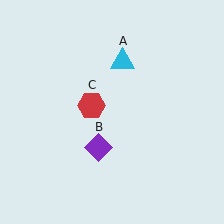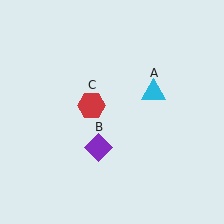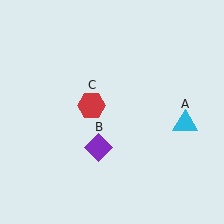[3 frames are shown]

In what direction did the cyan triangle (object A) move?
The cyan triangle (object A) moved down and to the right.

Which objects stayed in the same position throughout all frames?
Purple diamond (object B) and red hexagon (object C) remained stationary.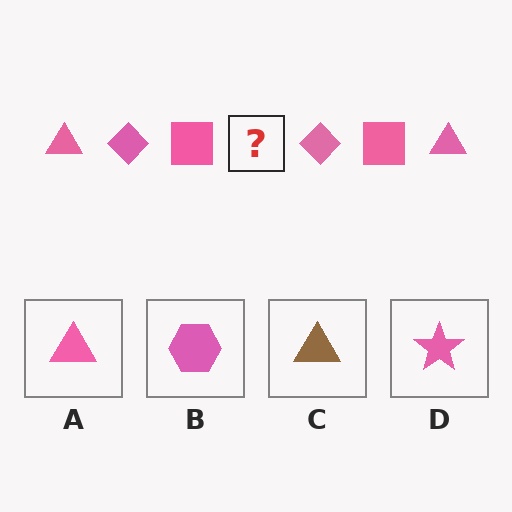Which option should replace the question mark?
Option A.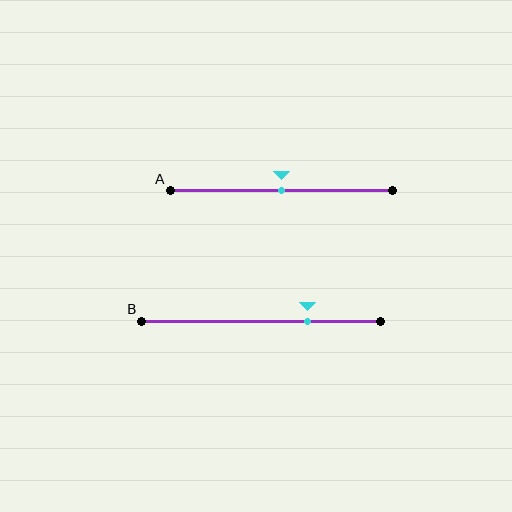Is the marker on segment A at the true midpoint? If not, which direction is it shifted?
Yes, the marker on segment A is at the true midpoint.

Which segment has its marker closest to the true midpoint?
Segment A has its marker closest to the true midpoint.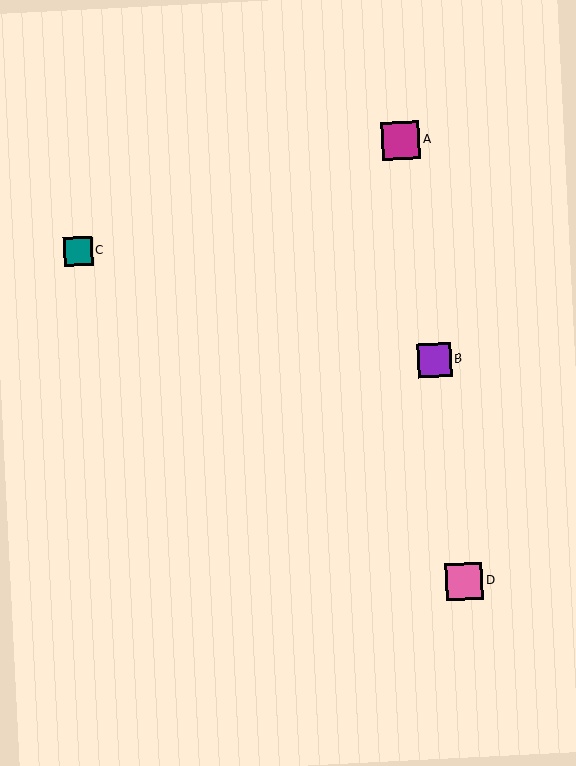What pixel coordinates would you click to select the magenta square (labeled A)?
Click at (401, 140) to select the magenta square A.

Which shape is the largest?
The magenta square (labeled A) is the largest.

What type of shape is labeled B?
Shape B is a purple square.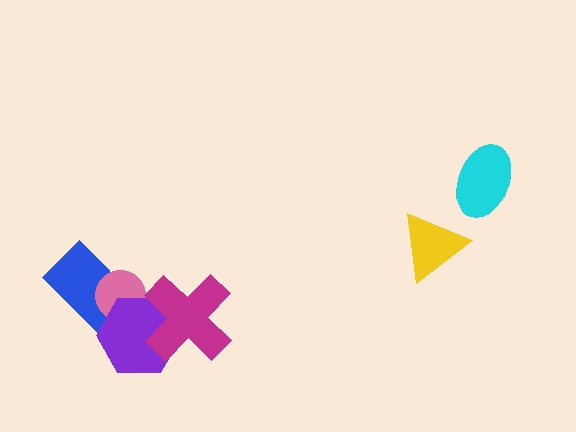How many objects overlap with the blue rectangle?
2 objects overlap with the blue rectangle.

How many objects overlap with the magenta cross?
1 object overlaps with the magenta cross.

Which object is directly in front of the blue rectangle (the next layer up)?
The pink circle is directly in front of the blue rectangle.